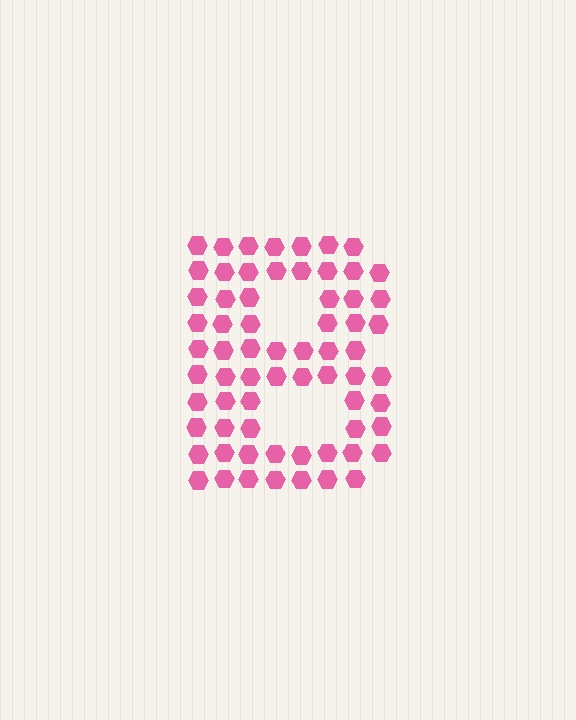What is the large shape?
The large shape is the letter B.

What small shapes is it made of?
It is made of small hexagons.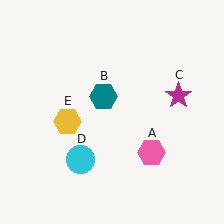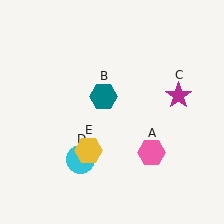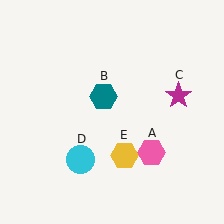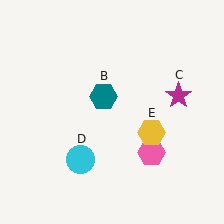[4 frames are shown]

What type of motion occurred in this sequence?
The yellow hexagon (object E) rotated counterclockwise around the center of the scene.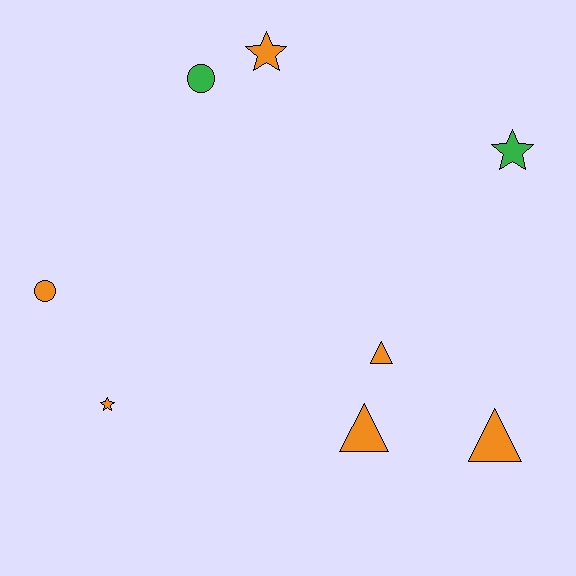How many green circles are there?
There is 1 green circle.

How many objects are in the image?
There are 8 objects.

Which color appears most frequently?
Orange, with 6 objects.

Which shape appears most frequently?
Triangle, with 3 objects.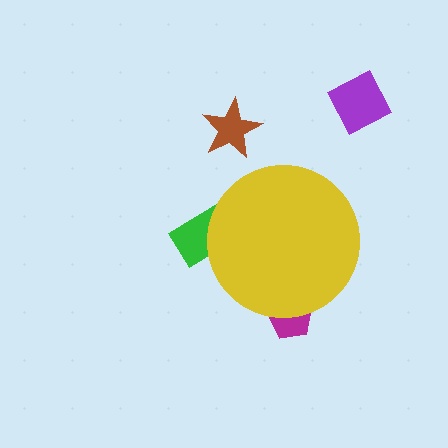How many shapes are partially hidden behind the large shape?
2 shapes are partially hidden.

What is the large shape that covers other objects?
A yellow circle.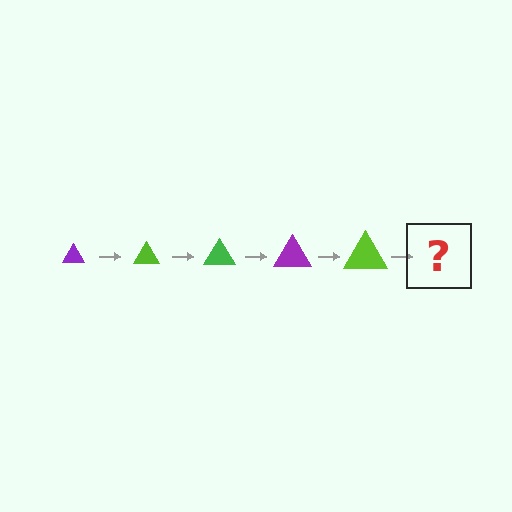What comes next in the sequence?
The next element should be a green triangle, larger than the previous one.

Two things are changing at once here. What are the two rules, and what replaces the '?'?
The two rules are that the triangle grows larger each step and the color cycles through purple, lime, and green. The '?' should be a green triangle, larger than the previous one.